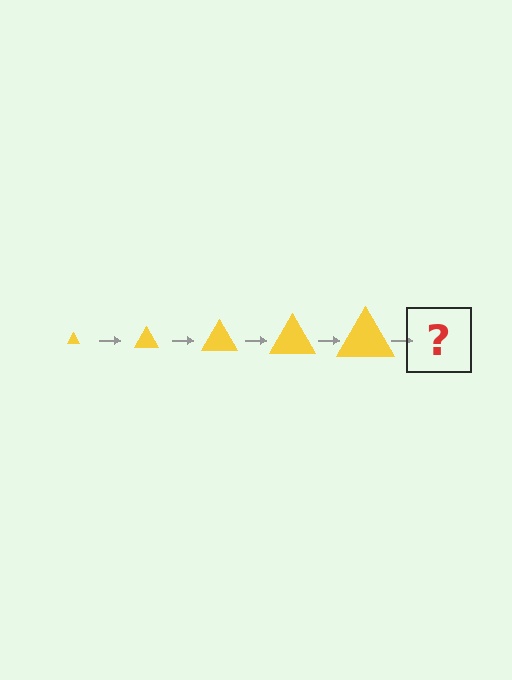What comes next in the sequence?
The next element should be a yellow triangle, larger than the previous one.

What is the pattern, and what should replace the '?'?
The pattern is that the triangle gets progressively larger each step. The '?' should be a yellow triangle, larger than the previous one.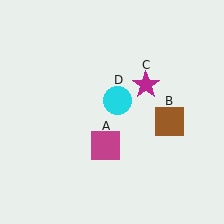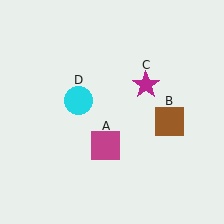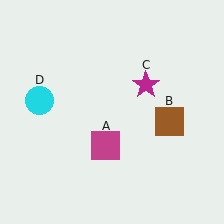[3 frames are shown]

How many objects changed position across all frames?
1 object changed position: cyan circle (object D).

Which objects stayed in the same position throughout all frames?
Magenta square (object A) and brown square (object B) and magenta star (object C) remained stationary.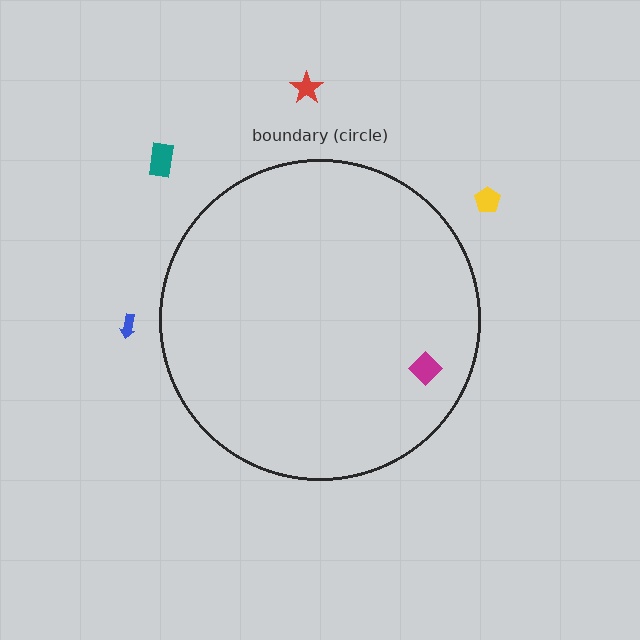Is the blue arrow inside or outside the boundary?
Outside.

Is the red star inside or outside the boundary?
Outside.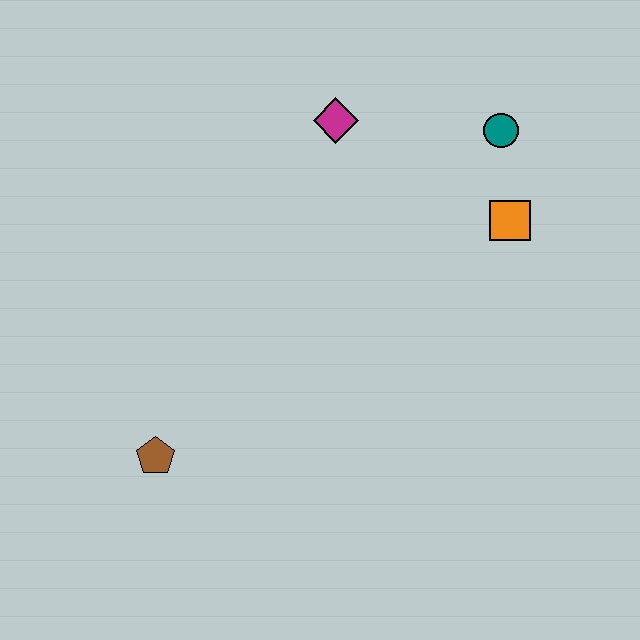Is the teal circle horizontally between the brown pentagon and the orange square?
Yes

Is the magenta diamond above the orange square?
Yes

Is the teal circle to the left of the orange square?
Yes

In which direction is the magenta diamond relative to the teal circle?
The magenta diamond is to the left of the teal circle.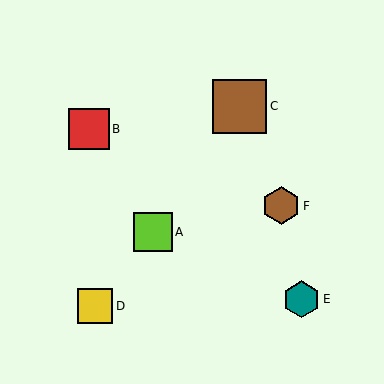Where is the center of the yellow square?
The center of the yellow square is at (95, 306).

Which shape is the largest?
The brown square (labeled C) is the largest.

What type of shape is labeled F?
Shape F is a brown hexagon.